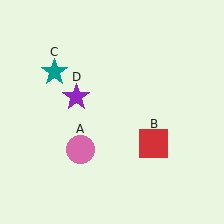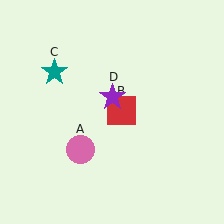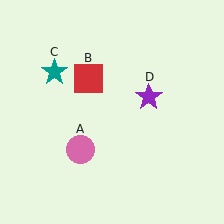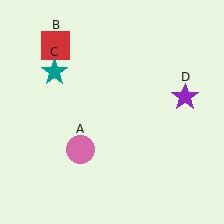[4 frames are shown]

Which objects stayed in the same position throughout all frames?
Pink circle (object A) and teal star (object C) remained stationary.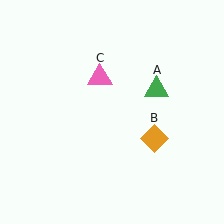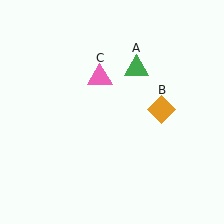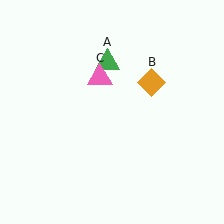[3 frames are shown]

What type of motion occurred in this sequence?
The green triangle (object A), orange diamond (object B) rotated counterclockwise around the center of the scene.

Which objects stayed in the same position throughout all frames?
Pink triangle (object C) remained stationary.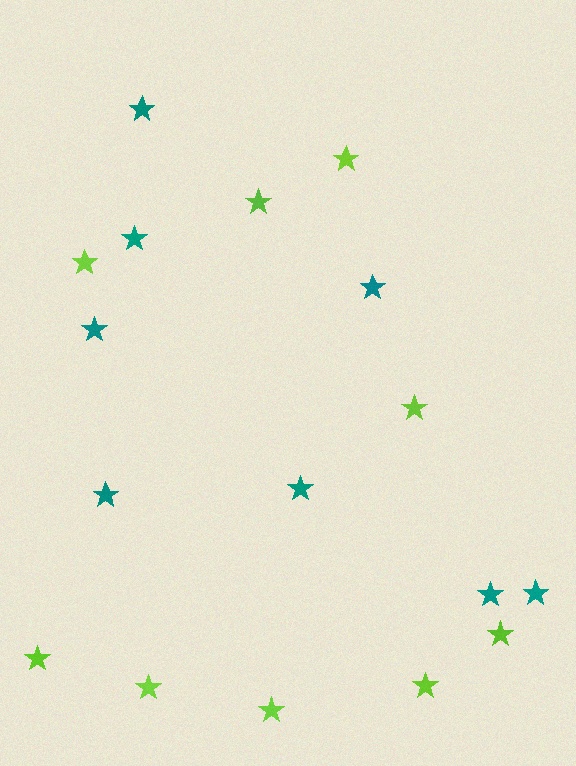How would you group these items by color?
There are 2 groups: one group of lime stars (9) and one group of teal stars (8).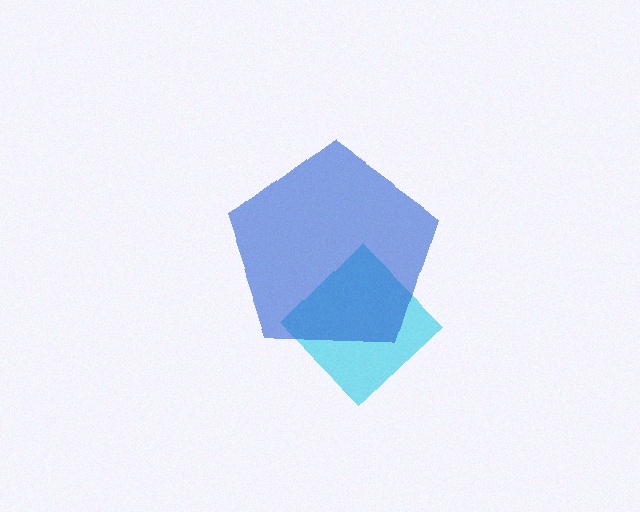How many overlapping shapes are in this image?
There are 2 overlapping shapes in the image.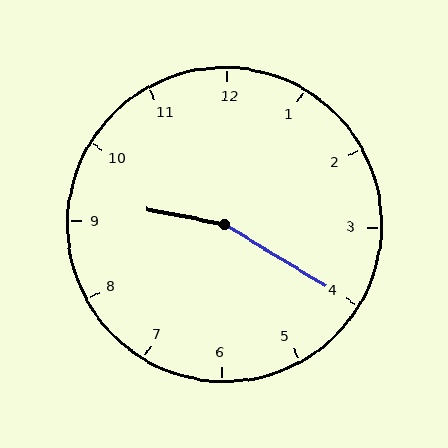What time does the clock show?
9:20.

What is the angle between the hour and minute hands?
Approximately 160 degrees.